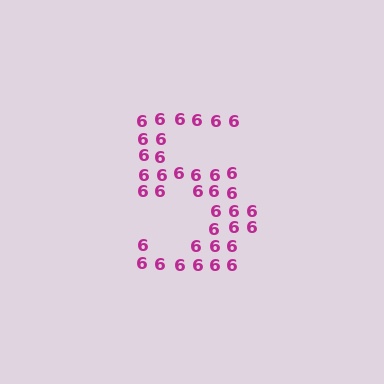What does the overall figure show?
The overall figure shows the digit 5.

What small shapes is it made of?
It is made of small digit 6's.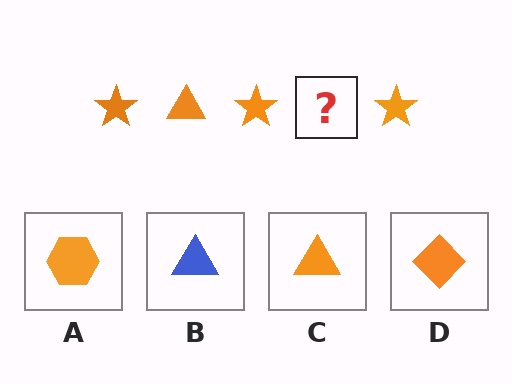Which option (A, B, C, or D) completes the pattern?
C.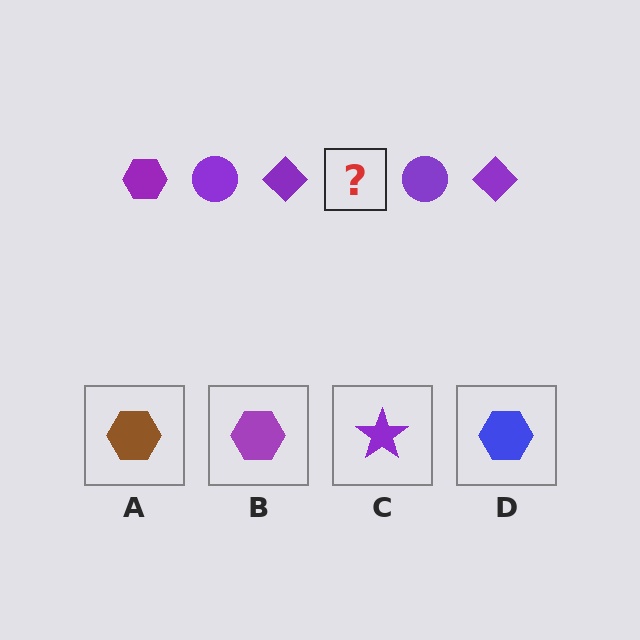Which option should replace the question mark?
Option B.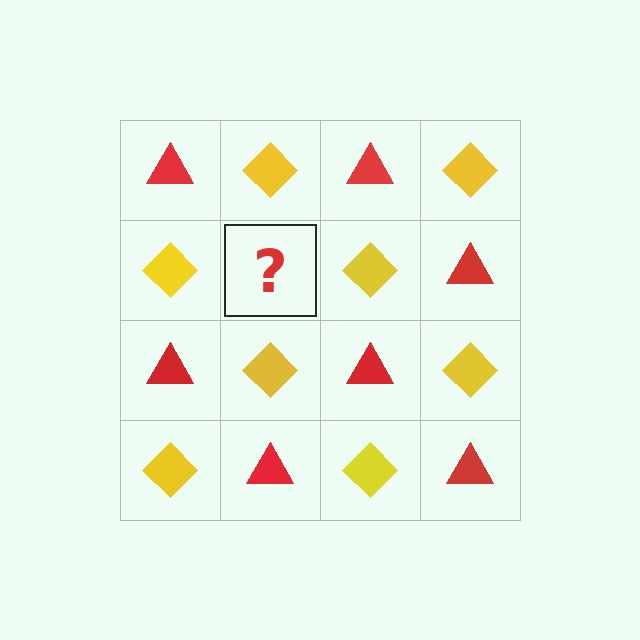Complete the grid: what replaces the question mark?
The question mark should be replaced with a red triangle.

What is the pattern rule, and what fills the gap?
The rule is that it alternates red triangle and yellow diamond in a checkerboard pattern. The gap should be filled with a red triangle.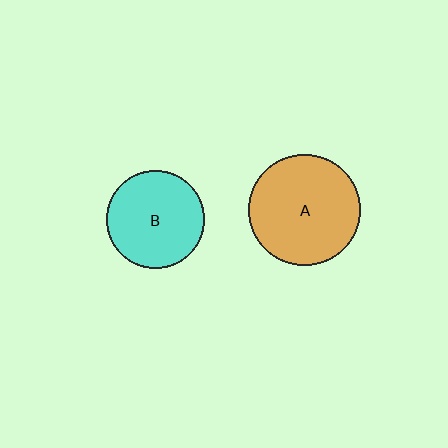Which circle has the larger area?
Circle A (orange).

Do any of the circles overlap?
No, none of the circles overlap.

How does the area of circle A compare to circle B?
Approximately 1.3 times.